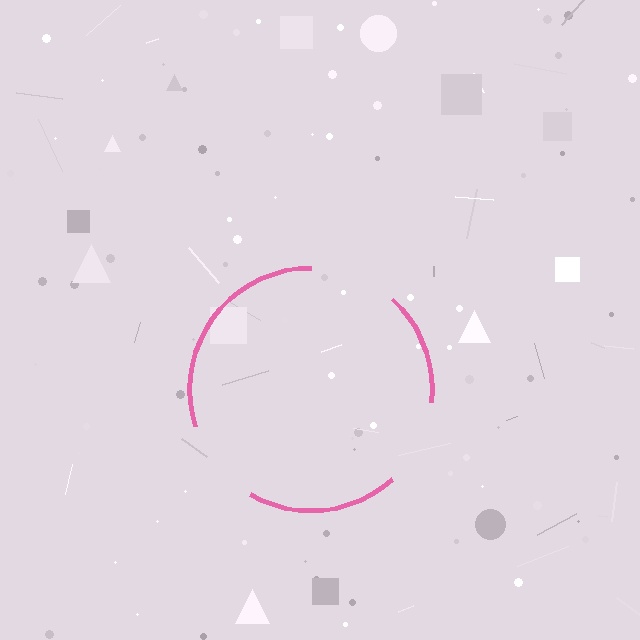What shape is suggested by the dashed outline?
The dashed outline suggests a circle.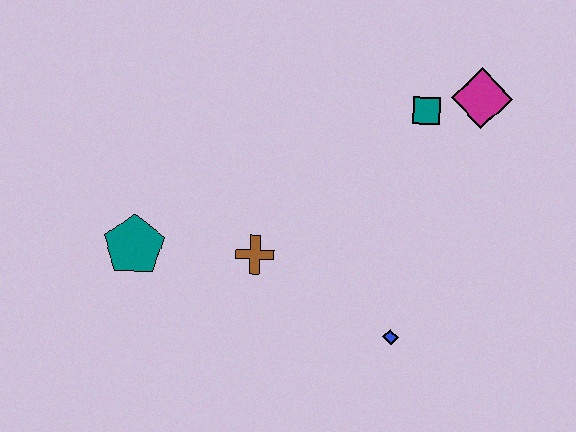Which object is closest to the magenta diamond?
The teal square is closest to the magenta diamond.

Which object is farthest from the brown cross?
The magenta diamond is farthest from the brown cross.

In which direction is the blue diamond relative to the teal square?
The blue diamond is below the teal square.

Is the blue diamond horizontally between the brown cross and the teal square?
Yes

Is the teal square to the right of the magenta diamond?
No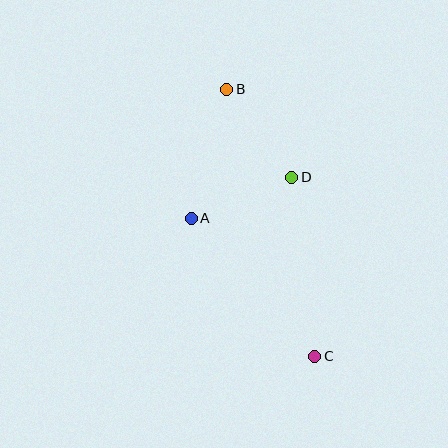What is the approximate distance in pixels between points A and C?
The distance between A and C is approximately 185 pixels.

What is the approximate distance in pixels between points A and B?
The distance between A and B is approximately 133 pixels.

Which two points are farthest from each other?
Points B and C are farthest from each other.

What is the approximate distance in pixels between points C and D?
The distance between C and D is approximately 180 pixels.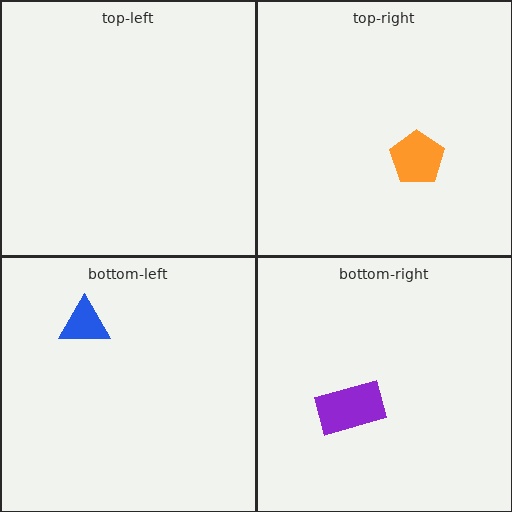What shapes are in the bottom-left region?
The blue triangle.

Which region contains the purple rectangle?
The bottom-right region.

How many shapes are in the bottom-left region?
1.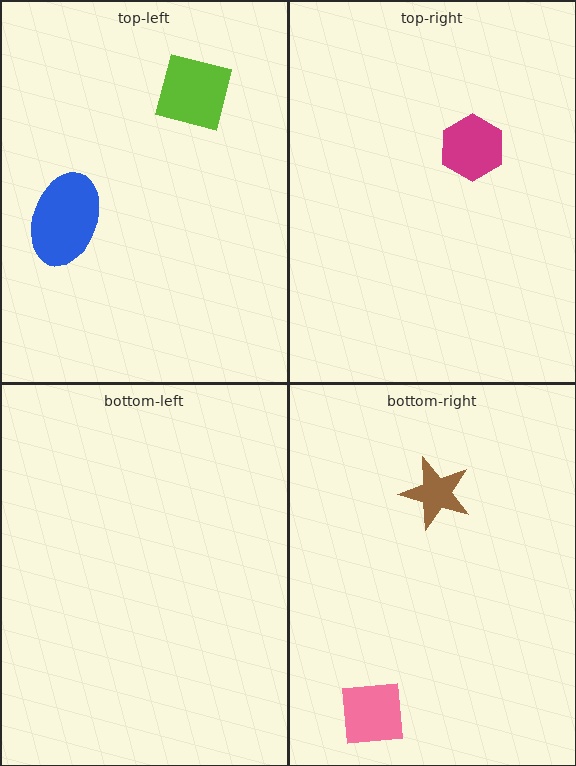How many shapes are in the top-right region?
1.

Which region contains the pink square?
The bottom-right region.